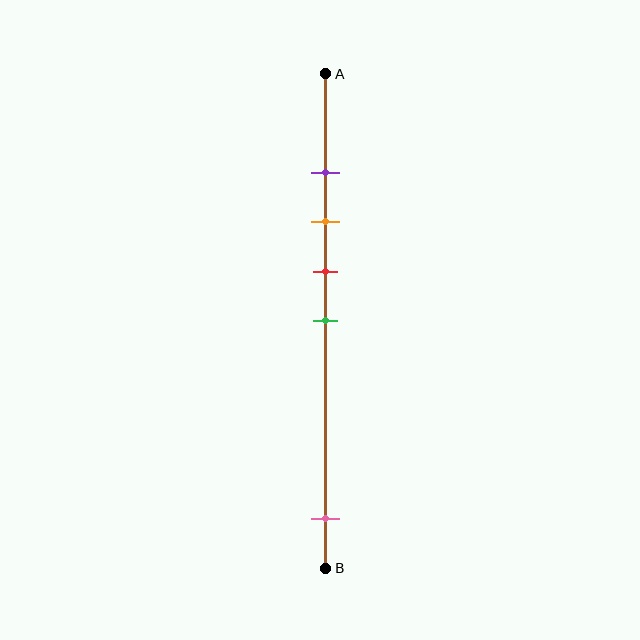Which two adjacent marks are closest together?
The purple and orange marks are the closest adjacent pair.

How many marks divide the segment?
There are 5 marks dividing the segment.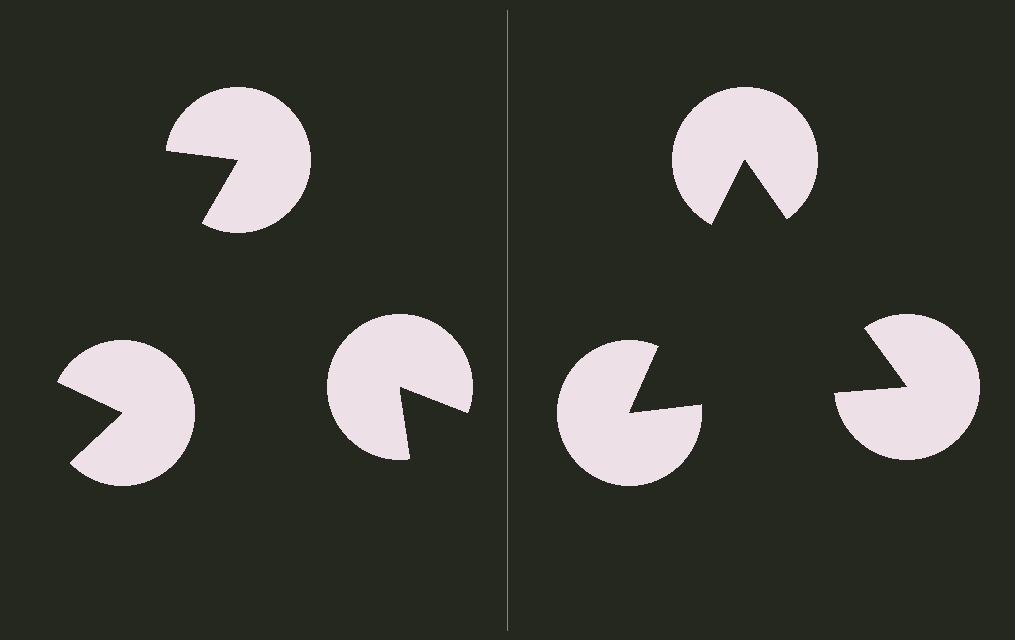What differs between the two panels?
The pac-man discs are positioned identically on both sides; only the wedge orientations differ. On the right they align to a triangle; on the left they are misaligned.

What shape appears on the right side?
An illusory triangle.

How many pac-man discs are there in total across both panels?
6 — 3 on each side.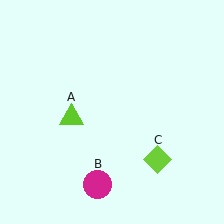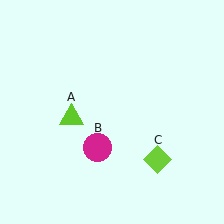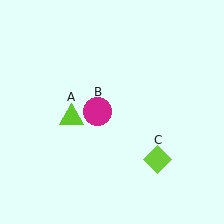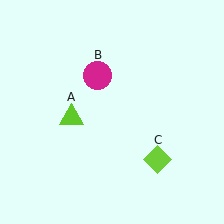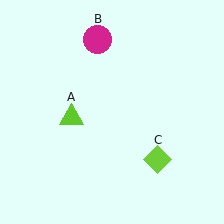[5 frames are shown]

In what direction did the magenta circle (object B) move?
The magenta circle (object B) moved up.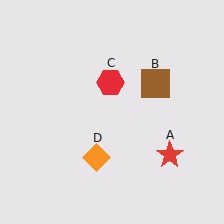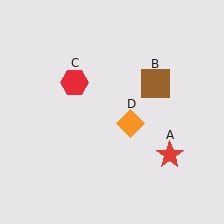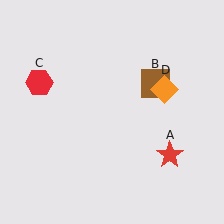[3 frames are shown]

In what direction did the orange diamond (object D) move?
The orange diamond (object D) moved up and to the right.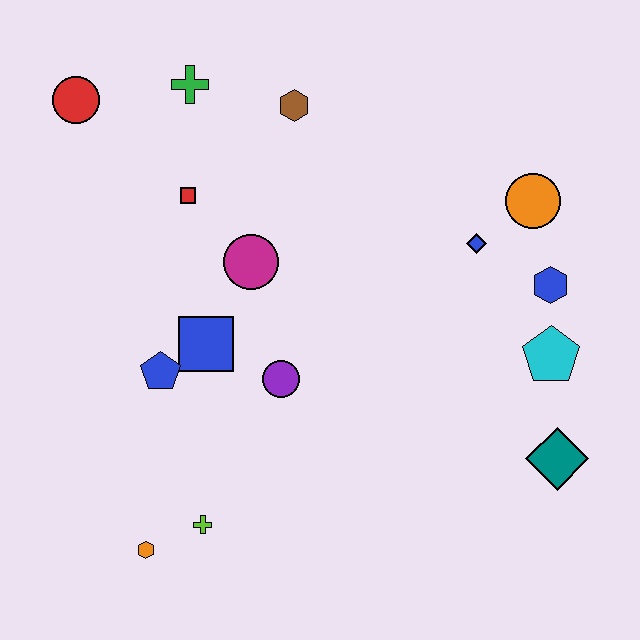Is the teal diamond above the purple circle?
No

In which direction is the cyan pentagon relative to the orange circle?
The cyan pentagon is below the orange circle.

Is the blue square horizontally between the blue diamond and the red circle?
Yes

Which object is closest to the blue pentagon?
The blue square is closest to the blue pentagon.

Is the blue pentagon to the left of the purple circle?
Yes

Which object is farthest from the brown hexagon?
The orange hexagon is farthest from the brown hexagon.